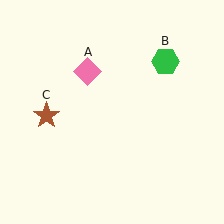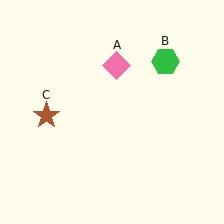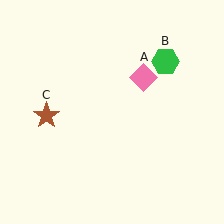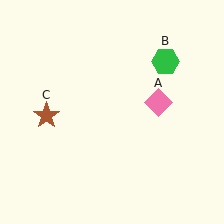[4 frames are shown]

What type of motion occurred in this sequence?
The pink diamond (object A) rotated clockwise around the center of the scene.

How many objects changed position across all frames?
1 object changed position: pink diamond (object A).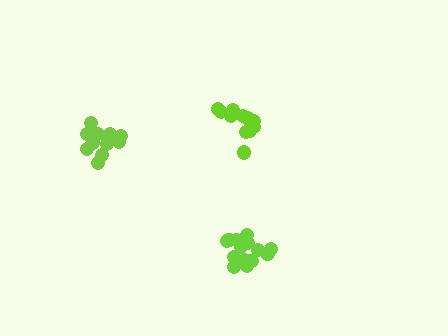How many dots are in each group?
Group 1: 14 dots, Group 2: 14 dots, Group 3: 16 dots (44 total).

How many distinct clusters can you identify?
There are 3 distinct clusters.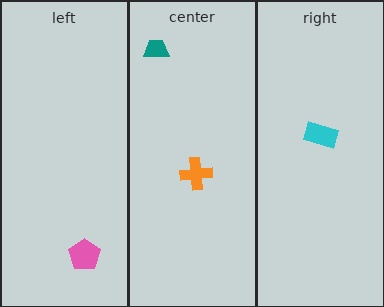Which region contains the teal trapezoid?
The center region.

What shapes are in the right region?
The cyan rectangle.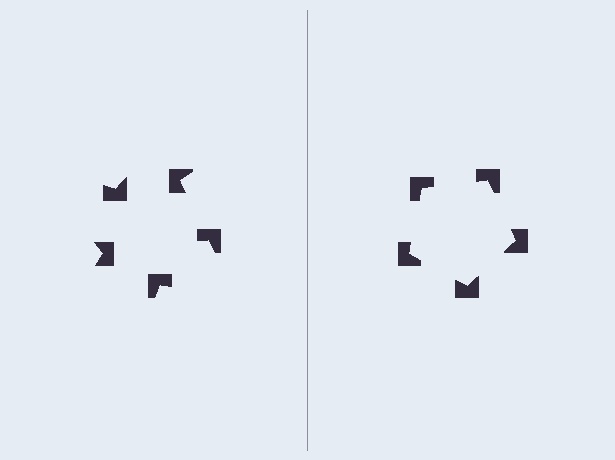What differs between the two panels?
The notched squares are positioned identically on both sides; only the wedge orientations differ. On the right they align to a pentagon; on the left they are misaligned.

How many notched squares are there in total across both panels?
10 — 5 on each side.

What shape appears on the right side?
An illusory pentagon.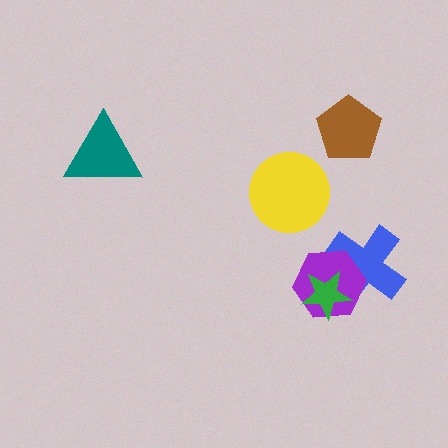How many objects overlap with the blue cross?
2 objects overlap with the blue cross.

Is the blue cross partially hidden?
Yes, it is partially covered by another shape.